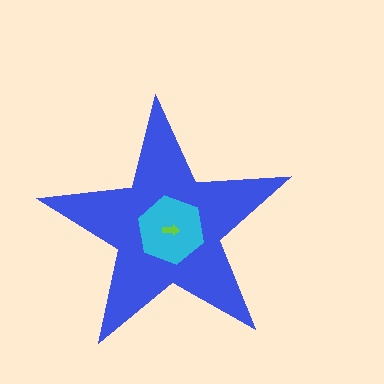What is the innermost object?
The lime arrow.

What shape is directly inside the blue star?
The cyan hexagon.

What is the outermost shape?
The blue star.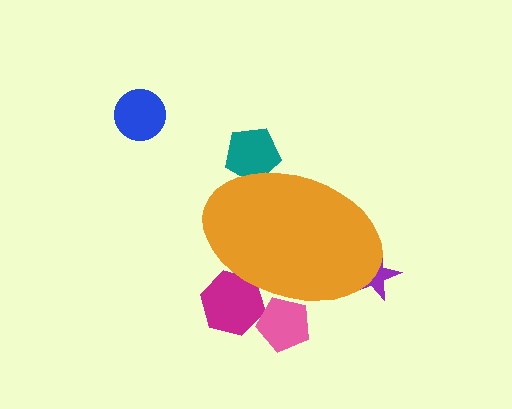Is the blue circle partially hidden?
No, the blue circle is fully visible.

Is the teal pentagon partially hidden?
Yes, the teal pentagon is partially hidden behind the orange ellipse.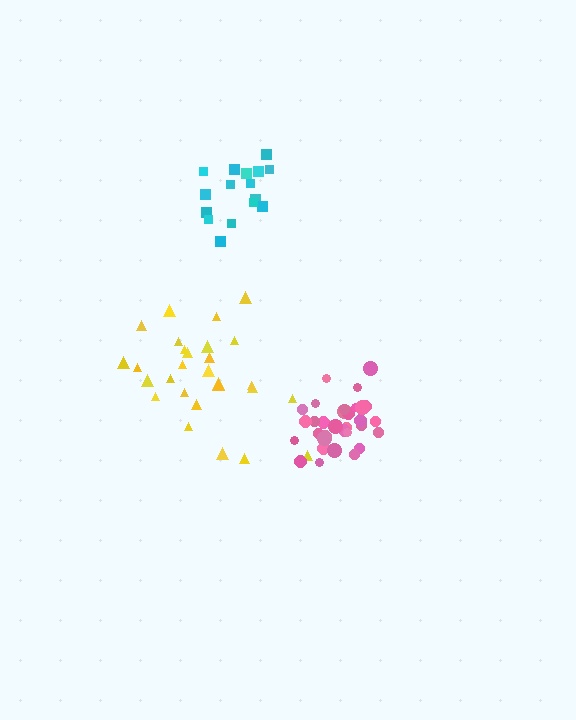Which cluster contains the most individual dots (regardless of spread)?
Pink (32).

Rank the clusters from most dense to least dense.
pink, cyan, yellow.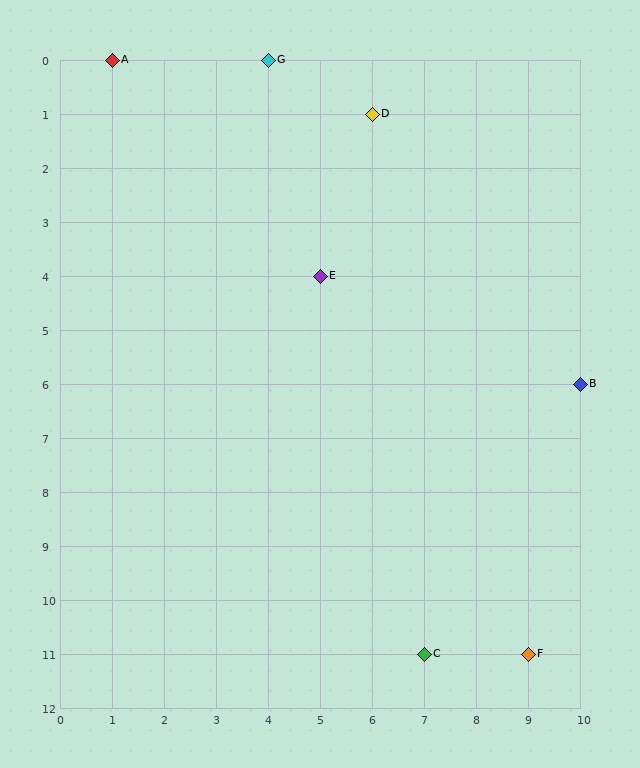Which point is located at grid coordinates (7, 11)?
Point C is at (7, 11).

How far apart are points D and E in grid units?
Points D and E are 1 column and 3 rows apart (about 3.2 grid units diagonally).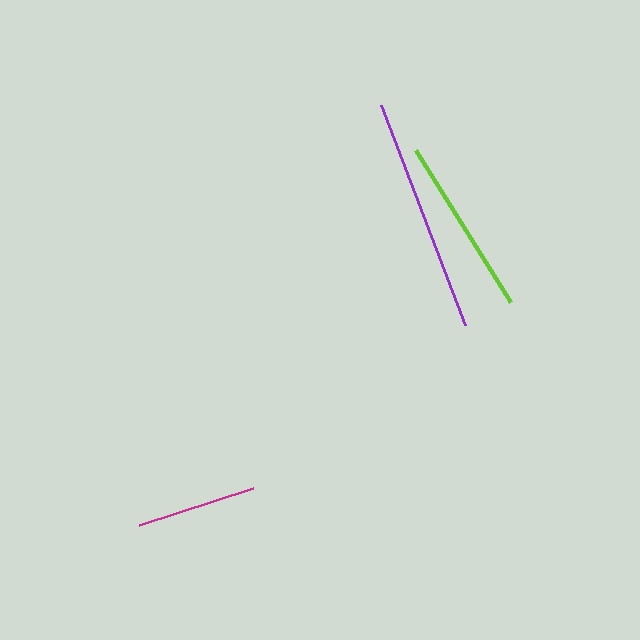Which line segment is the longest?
The purple line is the longest at approximately 236 pixels.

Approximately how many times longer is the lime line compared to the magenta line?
The lime line is approximately 1.5 times the length of the magenta line.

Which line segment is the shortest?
The magenta line is the shortest at approximately 120 pixels.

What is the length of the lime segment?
The lime segment is approximately 179 pixels long.